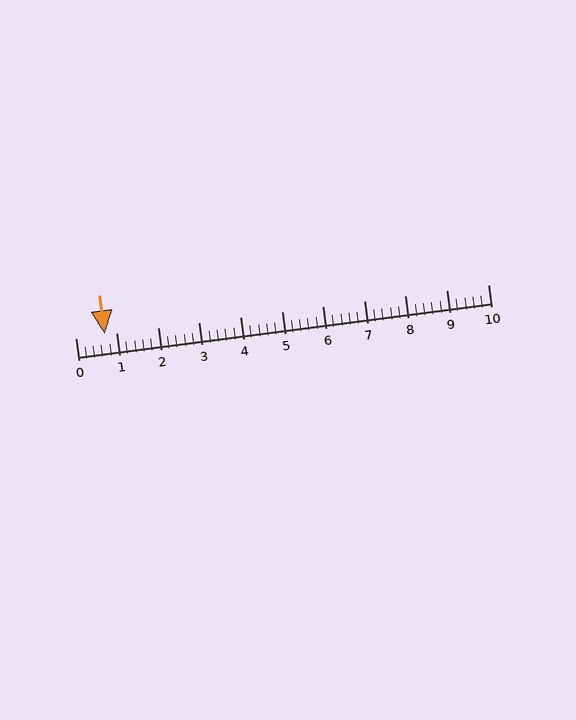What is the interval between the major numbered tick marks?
The major tick marks are spaced 1 units apart.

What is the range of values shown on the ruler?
The ruler shows values from 0 to 10.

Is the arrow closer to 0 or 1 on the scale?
The arrow is closer to 1.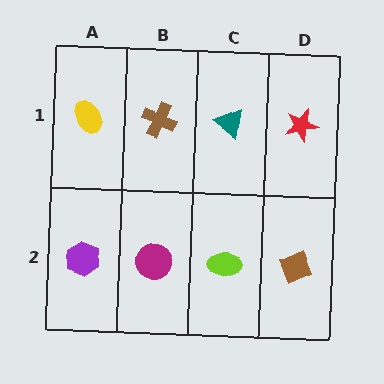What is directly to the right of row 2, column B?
A lime ellipse.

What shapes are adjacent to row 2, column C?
A teal triangle (row 1, column C), a magenta circle (row 2, column B), a brown diamond (row 2, column D).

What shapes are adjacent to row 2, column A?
A yellow ellipse (row 1, column A), a magenta circle (row 2, column B).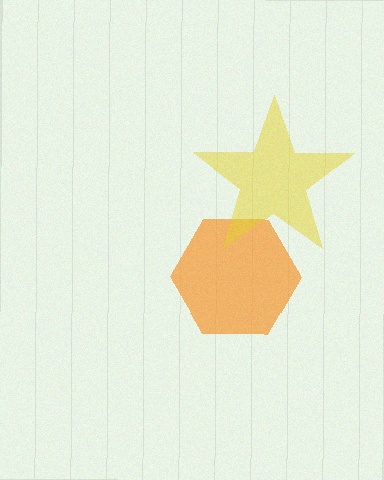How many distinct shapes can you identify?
There are 2 distinct shapes: an orange hexagon, a yellow star.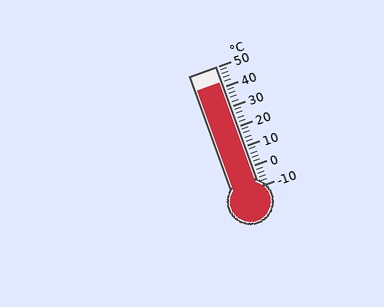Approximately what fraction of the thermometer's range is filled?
The thermometer is filled to approximately 85% of its range.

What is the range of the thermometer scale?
The thermometer scale ranges from -10°C to 50°C.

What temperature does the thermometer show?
The thermometer shows approximately 42°C.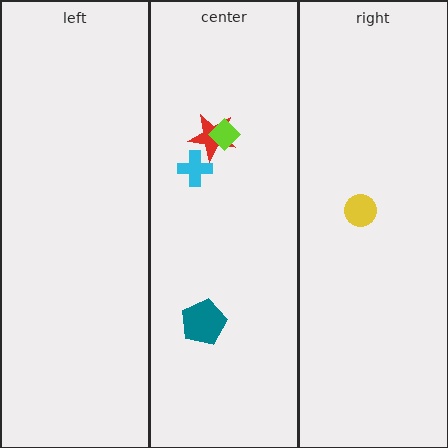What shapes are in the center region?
The red star, the teal pentagon, the cyan cross, the lime diamond.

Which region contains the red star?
The center region.